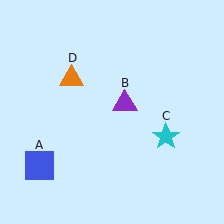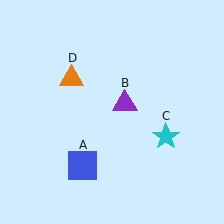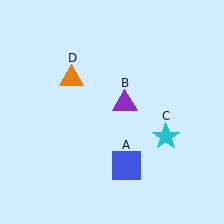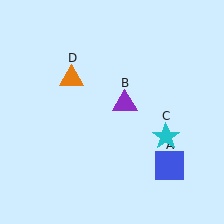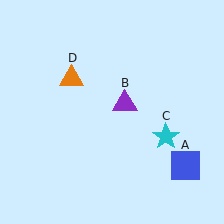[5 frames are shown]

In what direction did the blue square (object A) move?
The blue square (object A) moved right.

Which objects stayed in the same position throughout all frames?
Purple triangle (object B) and cyan star (object C) and orange triangle (object D) remained stationary.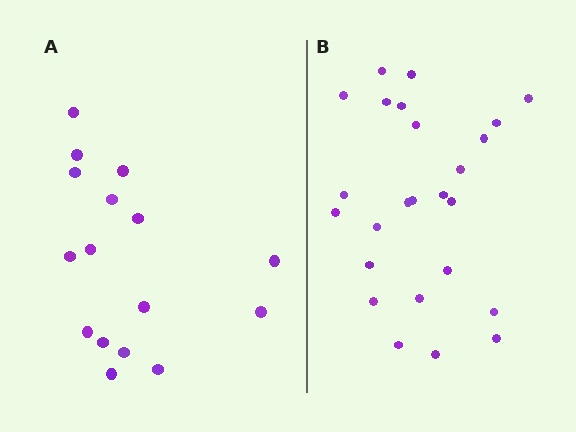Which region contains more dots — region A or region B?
Region B (the right region) has more dots.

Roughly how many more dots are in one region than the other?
Region B has roughly 8 or so more dots than region A.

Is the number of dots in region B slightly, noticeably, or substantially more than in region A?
Region B has substantially more. The ratio is roughly 1.6 to 1.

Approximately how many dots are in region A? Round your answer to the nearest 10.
About 20 dots. (The exact count is 16, which rounds to 20.)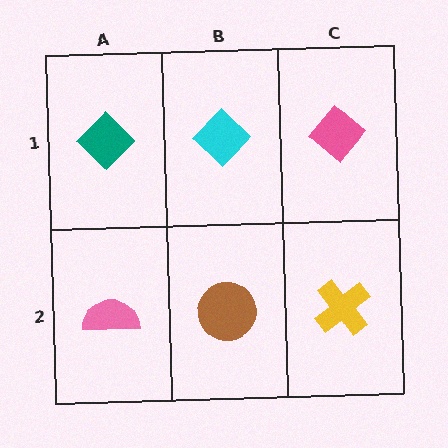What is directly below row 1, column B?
A brown circle.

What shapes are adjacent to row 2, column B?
A cyan diamond (row 1, column B), a pink semicircle (row 2, column A), a yellow cross (row 2, column C).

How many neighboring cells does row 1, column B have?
3.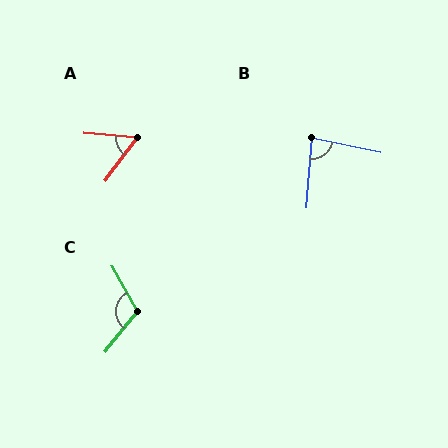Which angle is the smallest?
A, at approximately 58 degrees.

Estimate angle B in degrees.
Approximately 83 degrees.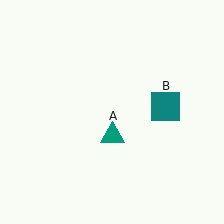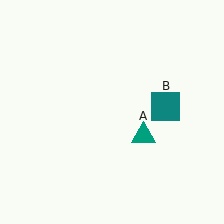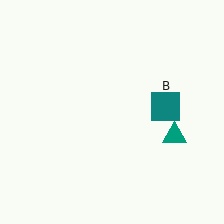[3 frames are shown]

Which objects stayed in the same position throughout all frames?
Teal square (object B) remained stationary.